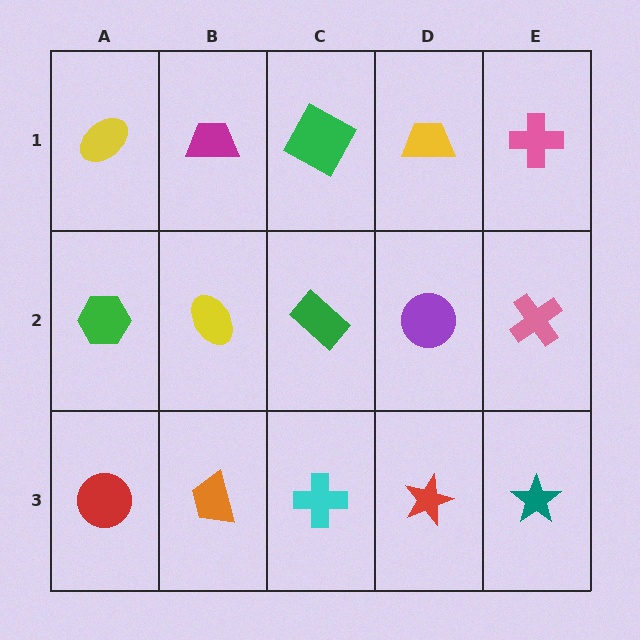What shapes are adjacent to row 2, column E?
A pink cross (row 1, column E), a teal star (row 3, column E), a purple circle (row 2, column D).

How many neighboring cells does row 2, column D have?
4.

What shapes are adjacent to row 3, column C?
A green rectangle (row 2, column C), an orange trapezoid (row 3, column B), a red star (row 3, column D).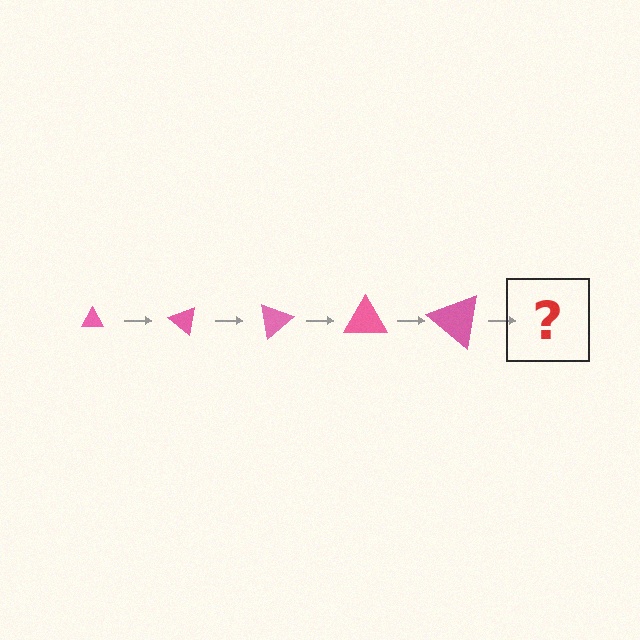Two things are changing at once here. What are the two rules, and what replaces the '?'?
The two rules are that the triangle grows larger each step and it rotates 40 degrees each step. The '?' should be a triangle, larger than the previous one and rotated 200 degrees from the start.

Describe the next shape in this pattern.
It should be a triangle, larger than the previous one and rotated 200 degrees from the start.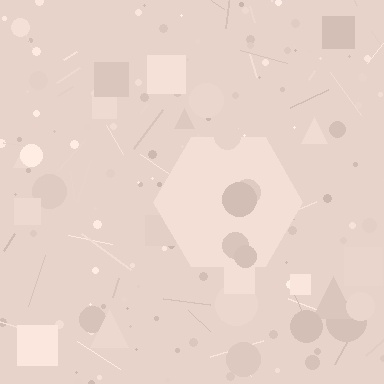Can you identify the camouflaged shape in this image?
The camouflaged shape is a hexagon.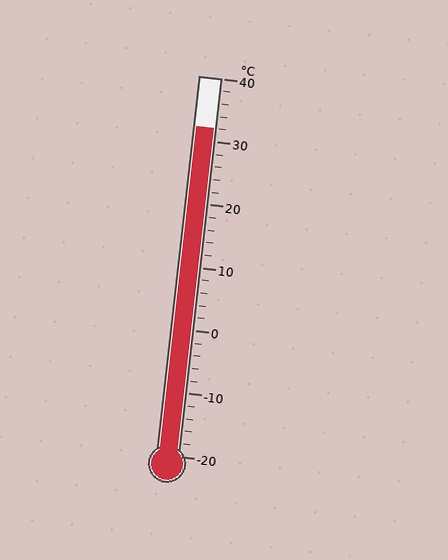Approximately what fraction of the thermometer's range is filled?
The thermometer is filled to approximately 85% of its range.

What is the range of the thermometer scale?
The thermometer scale ranges from -20°C to 40°C.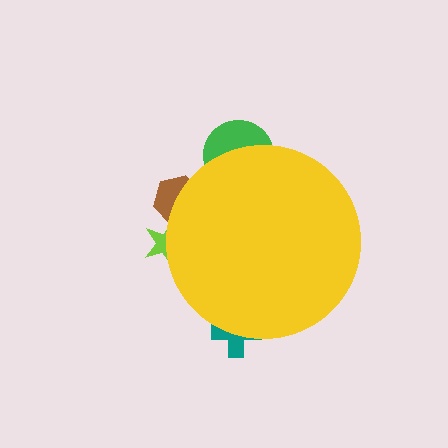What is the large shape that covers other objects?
A yellow circle.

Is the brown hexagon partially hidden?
Yes, the brown hexagon is partially hidden behind the yellow circle.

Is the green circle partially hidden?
Yes, the green circle is partially hidden behind the yellow circle.